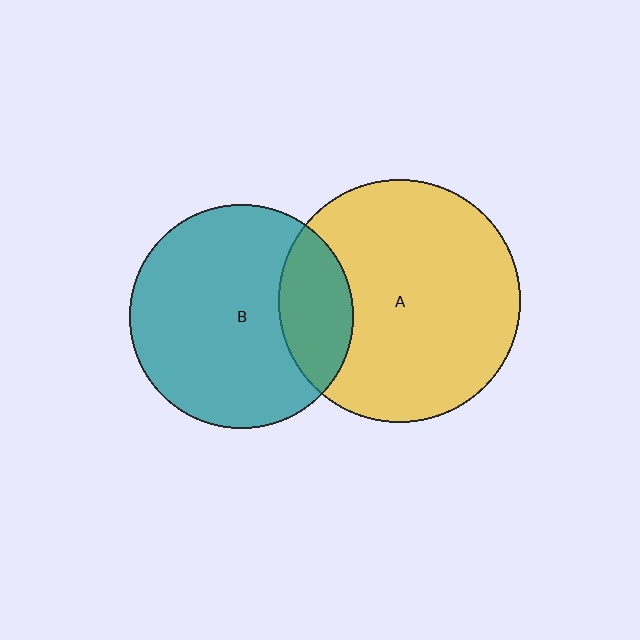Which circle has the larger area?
Circle A (yellow).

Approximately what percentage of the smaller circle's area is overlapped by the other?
Approximately 20%.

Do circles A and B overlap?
Yes.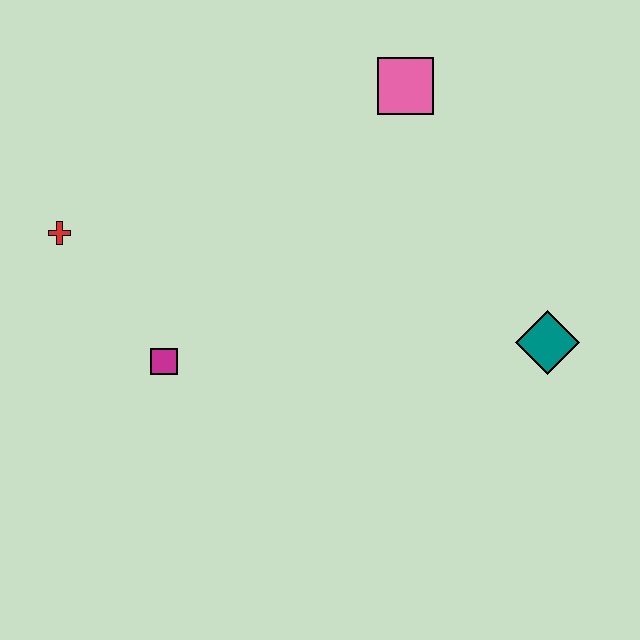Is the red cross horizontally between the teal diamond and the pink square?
No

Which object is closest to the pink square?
The teal diamond is closest to the pink square.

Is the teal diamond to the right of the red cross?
Yes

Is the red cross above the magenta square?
Yes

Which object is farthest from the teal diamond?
The red cross is farthest from the teal diamond.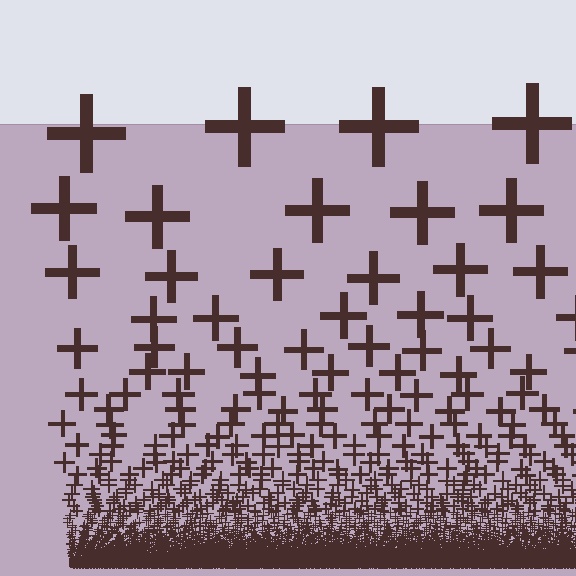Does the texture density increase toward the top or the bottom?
Density increases toward the bottom.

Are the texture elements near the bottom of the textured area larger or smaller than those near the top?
Smaller. The gradient is inverted — elements near the bottom are smaller and denser.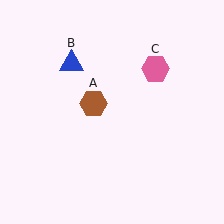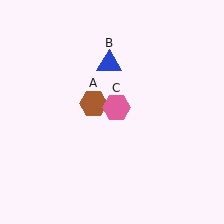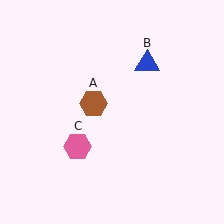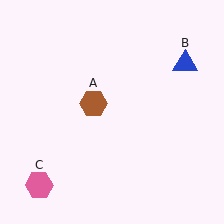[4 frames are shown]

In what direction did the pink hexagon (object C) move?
The pink hexagon (object C) moved down and to the left.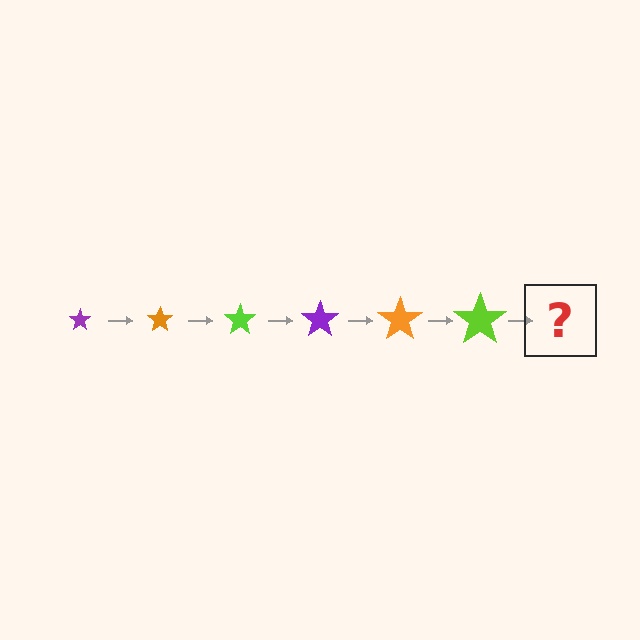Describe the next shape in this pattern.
It should be a purple star, larger than the previous one.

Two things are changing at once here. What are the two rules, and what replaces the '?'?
The two rules are that the star grows larger each step and the color cycles through purple, orange, and lime. The '?' should be a purple star, larger than the previous one.